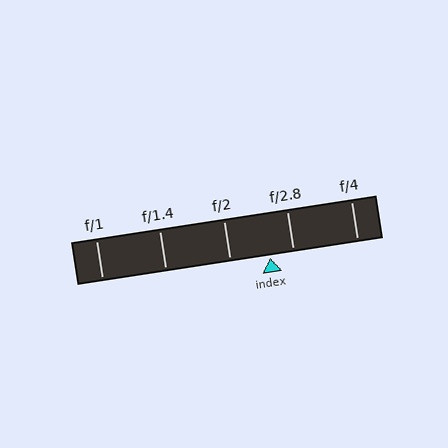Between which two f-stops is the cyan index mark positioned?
The index mark is between f/2 and f/2.8.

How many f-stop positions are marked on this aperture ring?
There are 5 f-stop positions marked.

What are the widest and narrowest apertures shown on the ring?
The widest aperture shown is f/1 and the narrowest is f/4.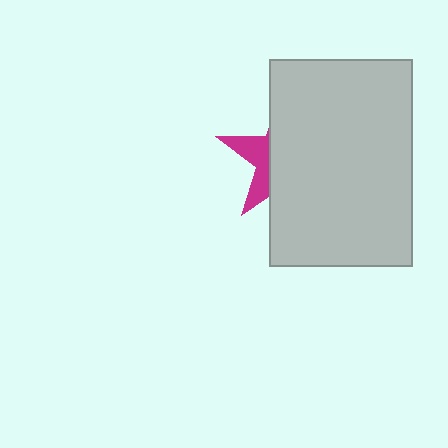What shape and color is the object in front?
The object in front is a light gray rectangle.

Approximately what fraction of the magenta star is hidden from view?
Roughly 69% of the magenta star is hidden behind the light gray rectangle.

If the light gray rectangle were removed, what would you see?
You would see the complete magenta star.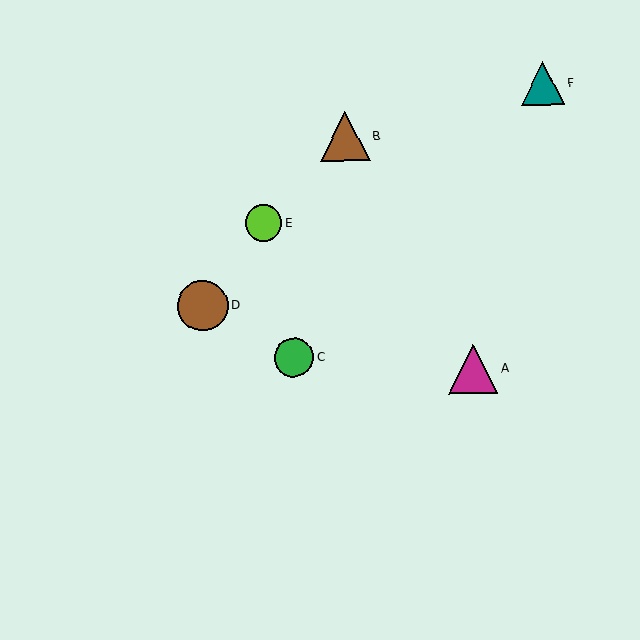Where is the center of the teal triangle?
The center of the teal triangle is at (543, 83).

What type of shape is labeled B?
Shape B is a brown triangle.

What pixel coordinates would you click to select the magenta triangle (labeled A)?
Click at (473, 369) to select the magenta triangle A.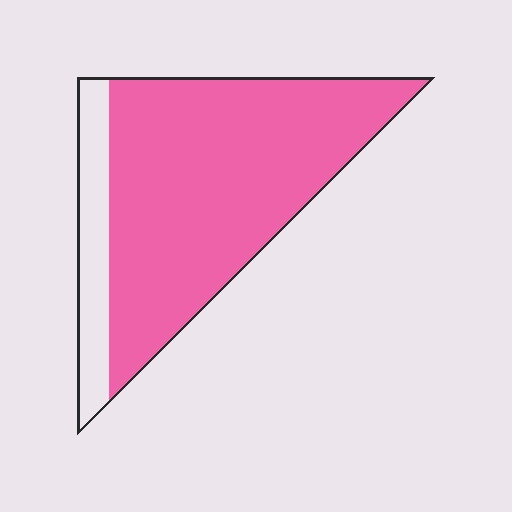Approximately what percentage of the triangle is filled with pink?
Approximately 85%.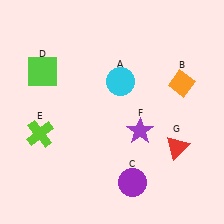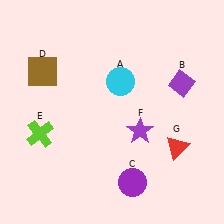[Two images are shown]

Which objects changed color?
B changed from orange to purple. D changed from lime to brown.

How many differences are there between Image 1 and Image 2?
There are 2 differences between the two images.